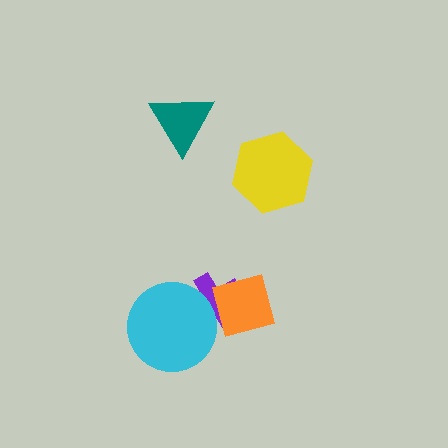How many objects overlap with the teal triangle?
0 objects overlap with the teal triangle.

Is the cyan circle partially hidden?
No, no other shape covers it.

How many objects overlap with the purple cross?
2 objects overlap with the purple cross.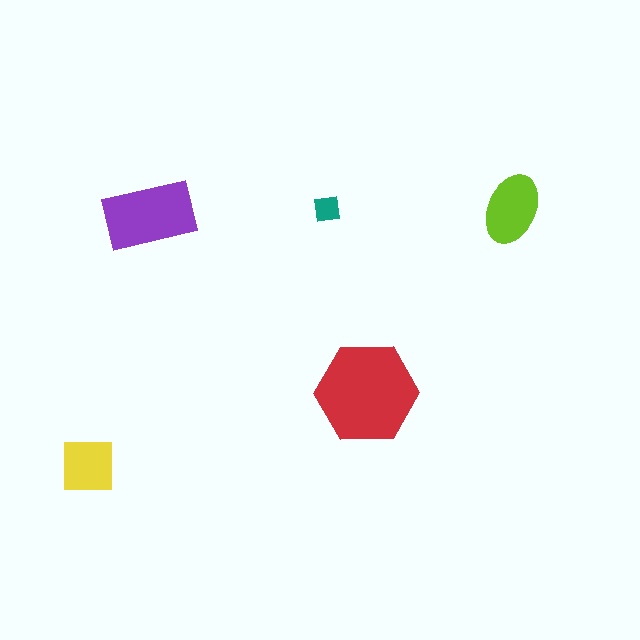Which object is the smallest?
The teal square.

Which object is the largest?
The red hexagon.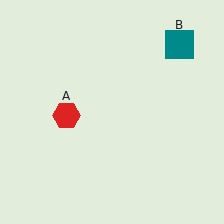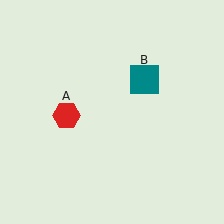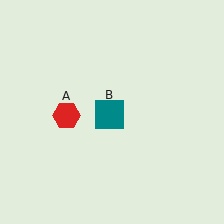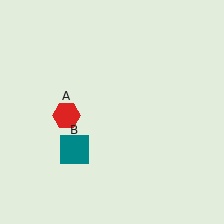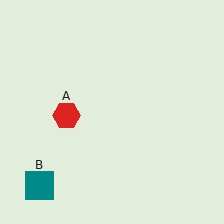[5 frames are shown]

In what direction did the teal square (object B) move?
The teal square (object B) moved down and to the left.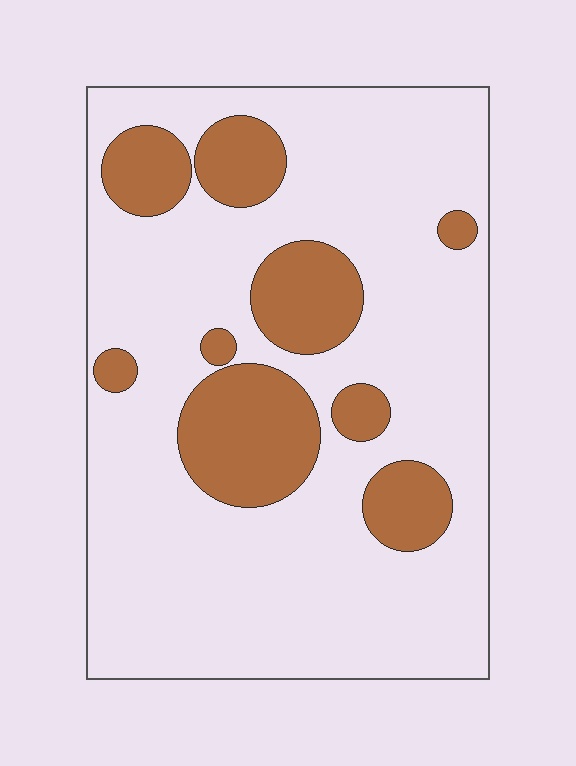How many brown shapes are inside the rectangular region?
9.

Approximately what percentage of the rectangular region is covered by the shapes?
Approximately 20%.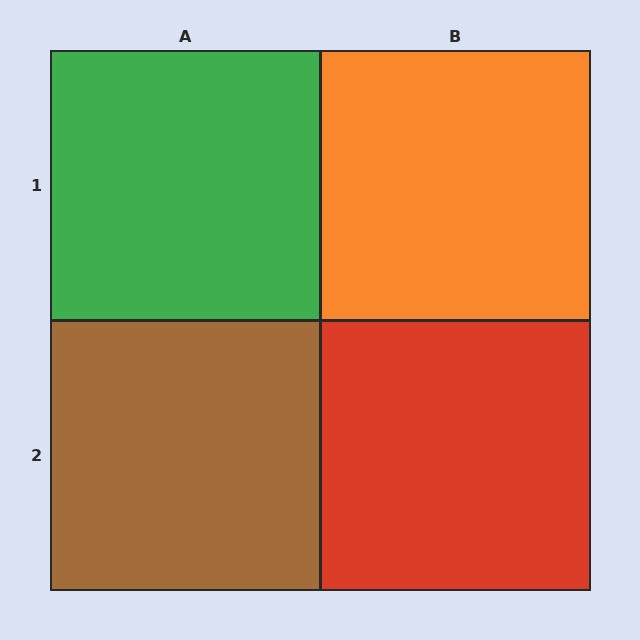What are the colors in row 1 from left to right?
Green, orange.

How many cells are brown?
1 cell is brown.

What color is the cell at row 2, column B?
Red.